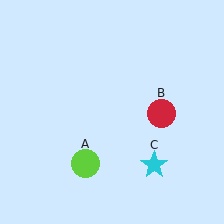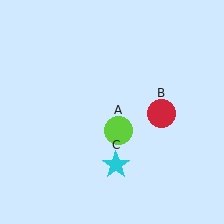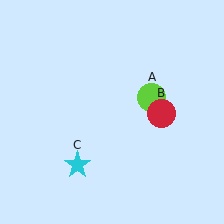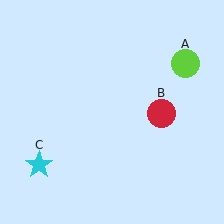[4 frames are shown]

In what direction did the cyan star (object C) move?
The cyan star (object C) moved left.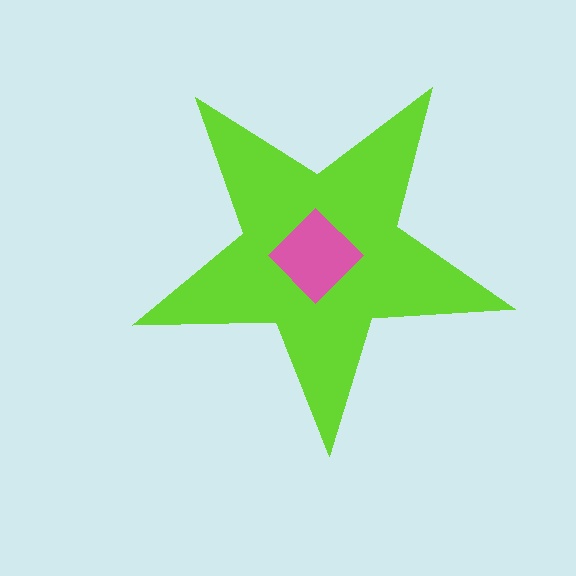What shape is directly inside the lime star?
The pink diamond.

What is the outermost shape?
The lime star.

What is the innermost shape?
The pink diamond.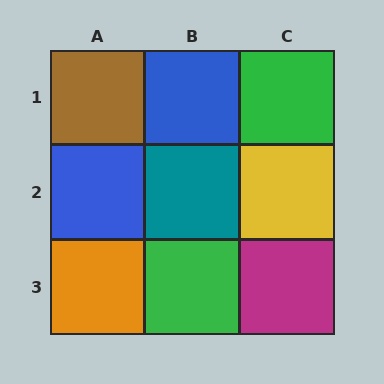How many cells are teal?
1 cell is teal.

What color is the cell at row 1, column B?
Blue.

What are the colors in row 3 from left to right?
Orange, green, magenta.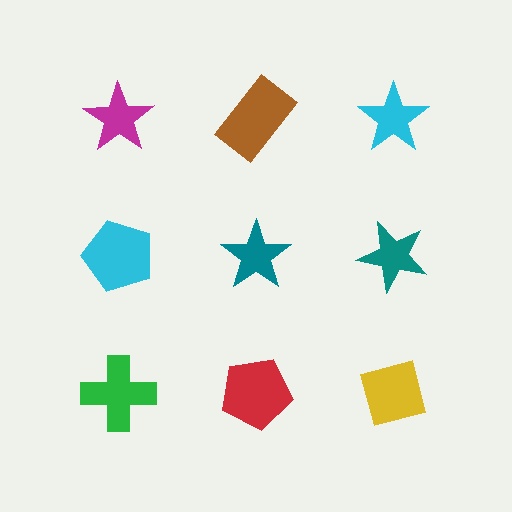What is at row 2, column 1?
A cyan pentagon.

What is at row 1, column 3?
A cyan star.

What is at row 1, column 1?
A magenta star.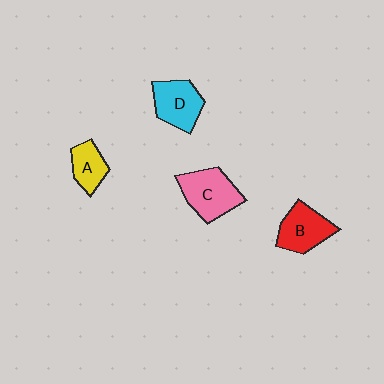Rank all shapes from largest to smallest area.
From largest to smallest: C (pink), D (cyan), B (red), A (yellow).